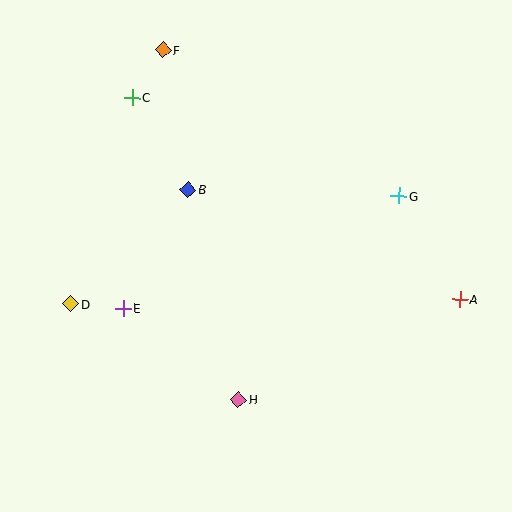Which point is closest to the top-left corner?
Point C is closest to the top-left corner.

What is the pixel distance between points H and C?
The distance between H and C is 320 pixels.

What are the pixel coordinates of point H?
Point H is at (238, 400).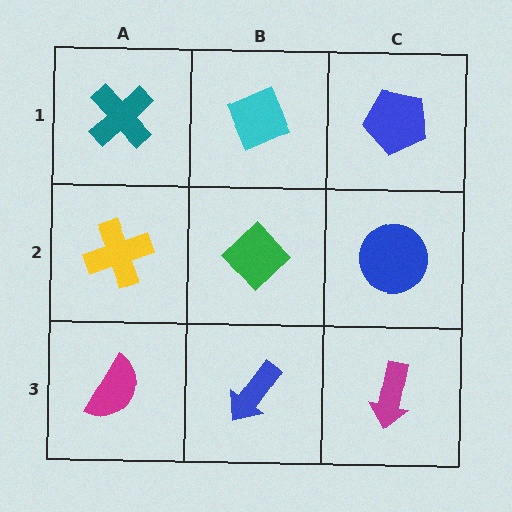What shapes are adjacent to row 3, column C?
A blue circle (row 2, column C), a blue arrow (row 3, column B).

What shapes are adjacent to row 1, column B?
A green diamond (row 2, column B), a teal cross (row 1, column A), a blue pentagon (row 1, column C).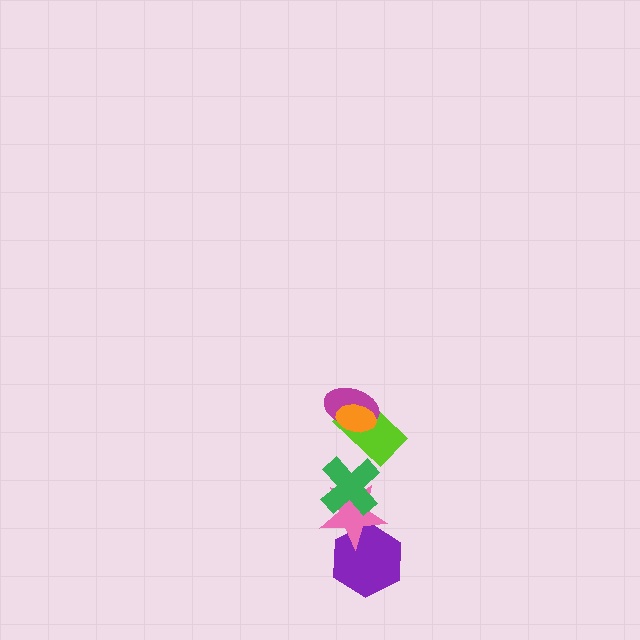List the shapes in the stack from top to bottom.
From top to bottom: the orange ellipse, the magenta ellipse, the lime rectangle, the green cross, the pink star, the purple hexagon.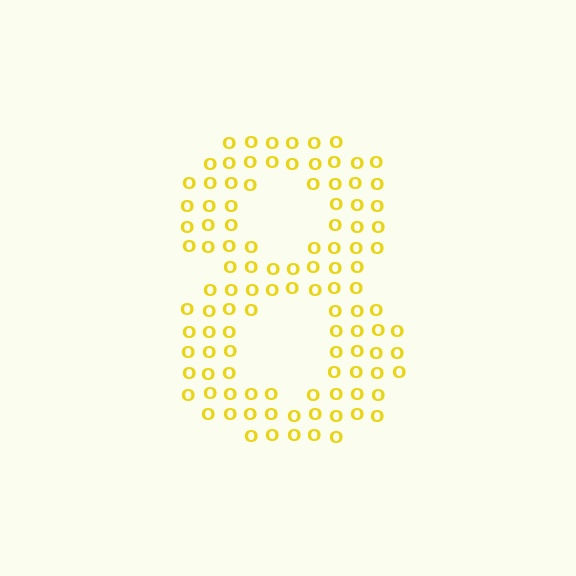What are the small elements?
The small elements are letter O's.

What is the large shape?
The large shape is the digit 8.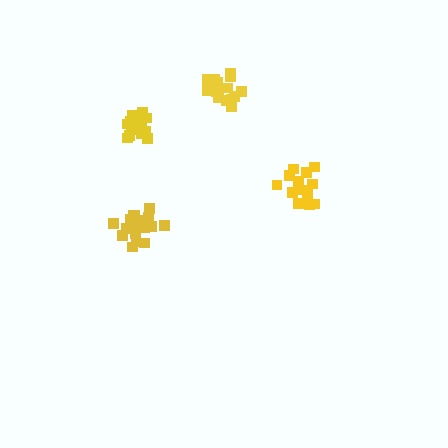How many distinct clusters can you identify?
There are 4 distinct clusters.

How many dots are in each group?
Group 1: 17 dots, Group 2: 14 dots, Group 3: 16 dots, Group 4: 16 dots (63 total).